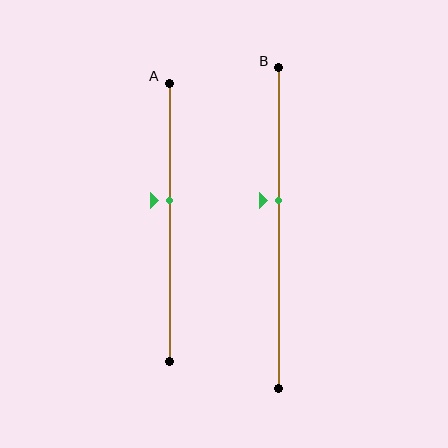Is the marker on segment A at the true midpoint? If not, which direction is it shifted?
No, the marker on segment A is shifted upward by about 8% of the segment length.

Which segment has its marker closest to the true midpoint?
Segment A has its marker closest to the true midpoint.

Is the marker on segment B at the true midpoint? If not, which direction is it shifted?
No, the marker on segment B is shifted upward by about 9% of the segment length.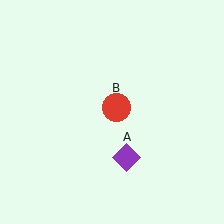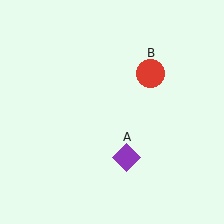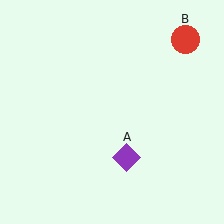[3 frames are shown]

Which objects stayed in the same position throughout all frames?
Purple diamond (object A) remained stationary.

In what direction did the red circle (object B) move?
The red circle (object B) moved up and to the right.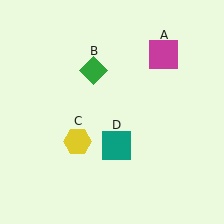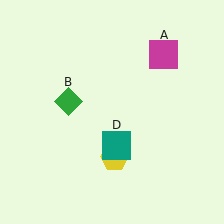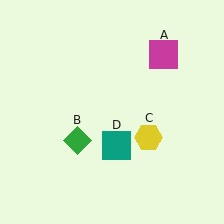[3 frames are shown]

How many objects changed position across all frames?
2 objects changed position: green diamond (object B), yellow hexagon (object C).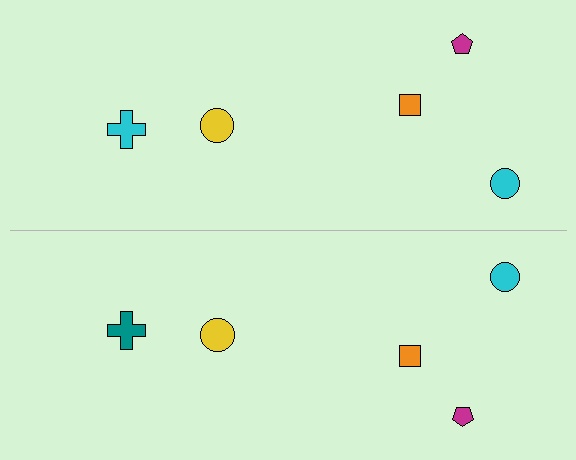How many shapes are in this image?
There are 10 shapes in this image.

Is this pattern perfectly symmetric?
No, the pattern is not perfectly symmetric. The teal cross on the bottom side breaks the symmetry — its mirror counterpart is cyan.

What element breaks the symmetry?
The teal cross on the bottom side breaks the symmetry — its mirror counterpart is cyan.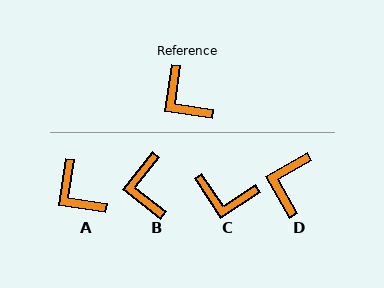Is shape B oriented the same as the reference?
No, it is off by about 30 degrees.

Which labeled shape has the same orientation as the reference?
A.